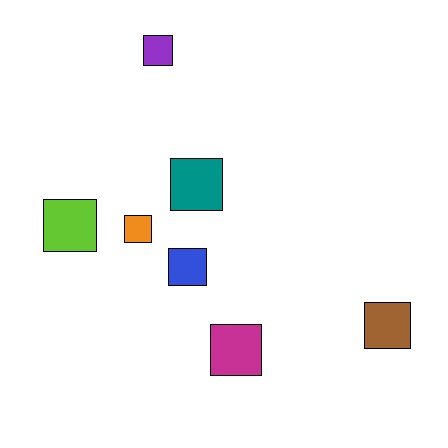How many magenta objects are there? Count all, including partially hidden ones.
There is 1 magenta object.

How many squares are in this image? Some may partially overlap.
There are 7 squares.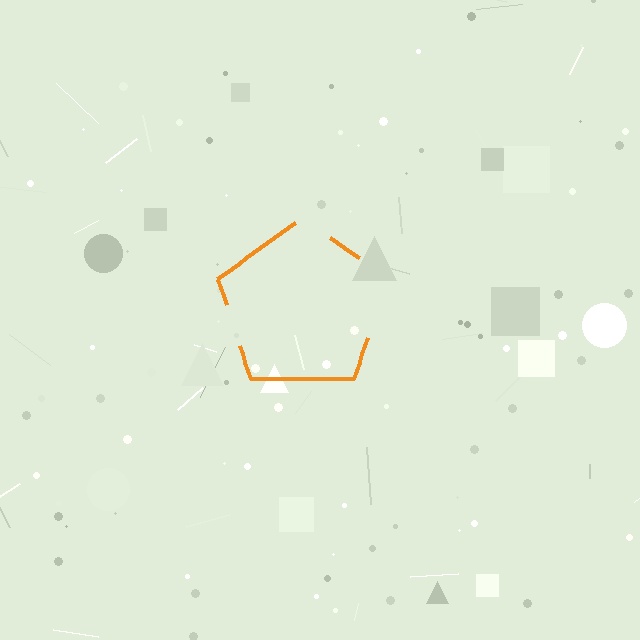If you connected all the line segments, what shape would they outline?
They would outline a pentagon.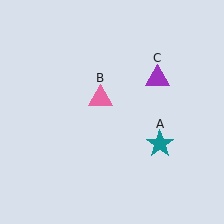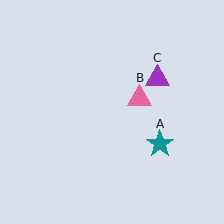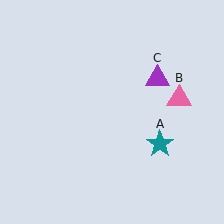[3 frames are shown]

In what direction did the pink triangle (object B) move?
The pink triangle (object B) moved right.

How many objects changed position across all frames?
1 object changed position: pink triangle (object B).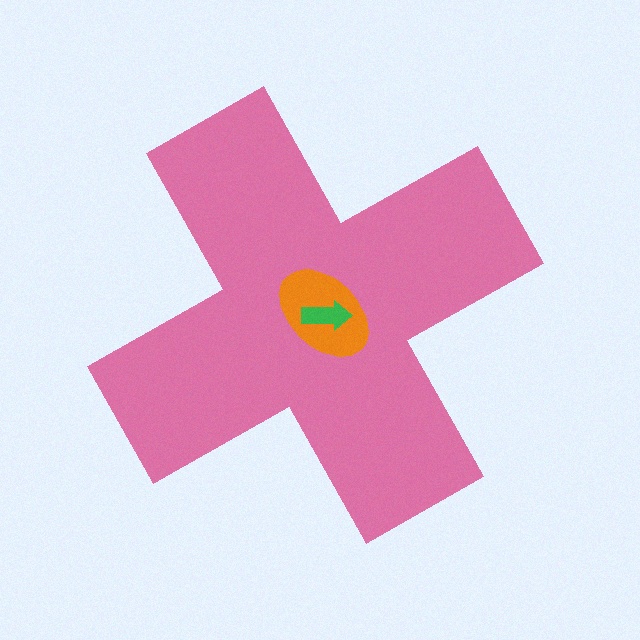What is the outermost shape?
The pink cross.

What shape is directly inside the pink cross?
The orange ellipse.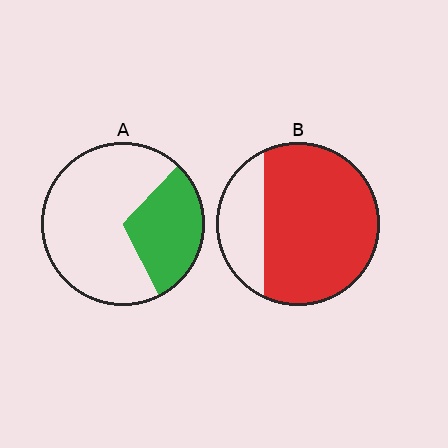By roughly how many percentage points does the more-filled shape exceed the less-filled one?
By roughly 45 percentage points (B over A).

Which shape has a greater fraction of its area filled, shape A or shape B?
Shape B.